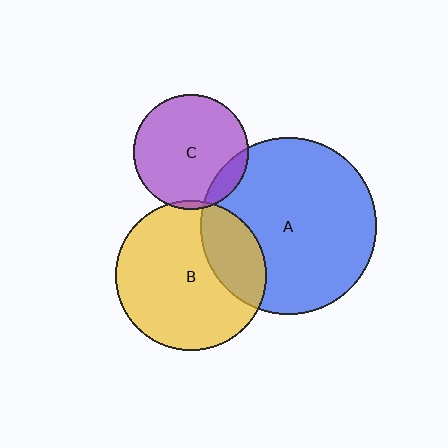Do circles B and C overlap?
Yes.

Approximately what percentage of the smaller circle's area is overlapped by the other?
Approximately 5%.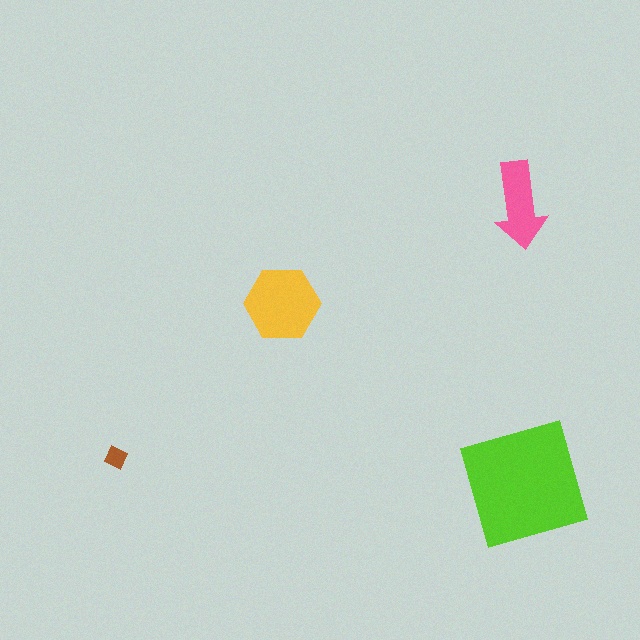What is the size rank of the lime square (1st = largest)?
1st.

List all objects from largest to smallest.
The lime square, the yellow hexagon, the pink arrow, the brown diamond.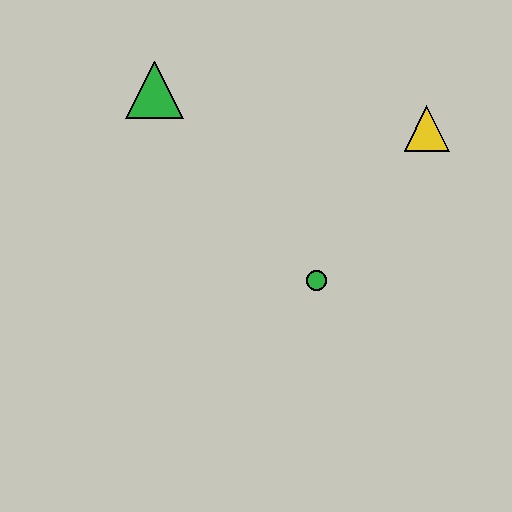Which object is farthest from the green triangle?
The yellow triangle is farthest from the green triangle.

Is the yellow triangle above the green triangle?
No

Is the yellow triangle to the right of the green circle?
Yes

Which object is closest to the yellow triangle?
The green circle is closest to the yellow triangle.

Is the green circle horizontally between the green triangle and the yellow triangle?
Yes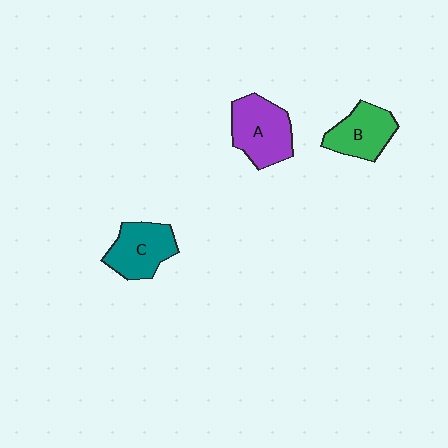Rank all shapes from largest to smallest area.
From largest to smallest: A (purple), C (teal), B (green).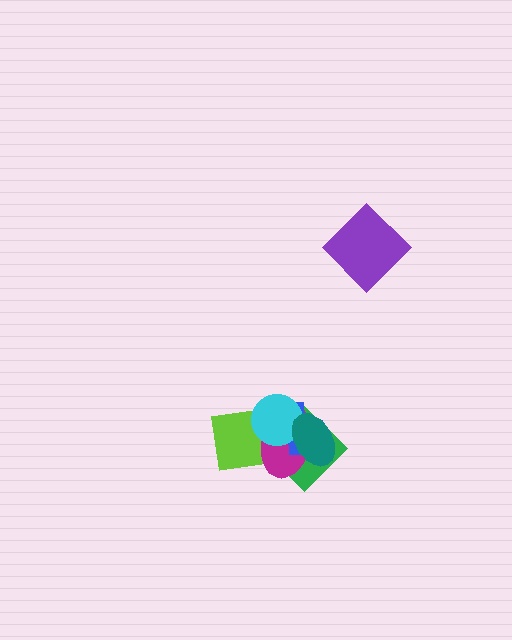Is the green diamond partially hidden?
Yes, it is partially covered by another shape.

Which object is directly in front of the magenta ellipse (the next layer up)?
The blue cross is directly in front of the magenta ellipse.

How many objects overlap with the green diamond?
5 objects overlap with the green diamond.